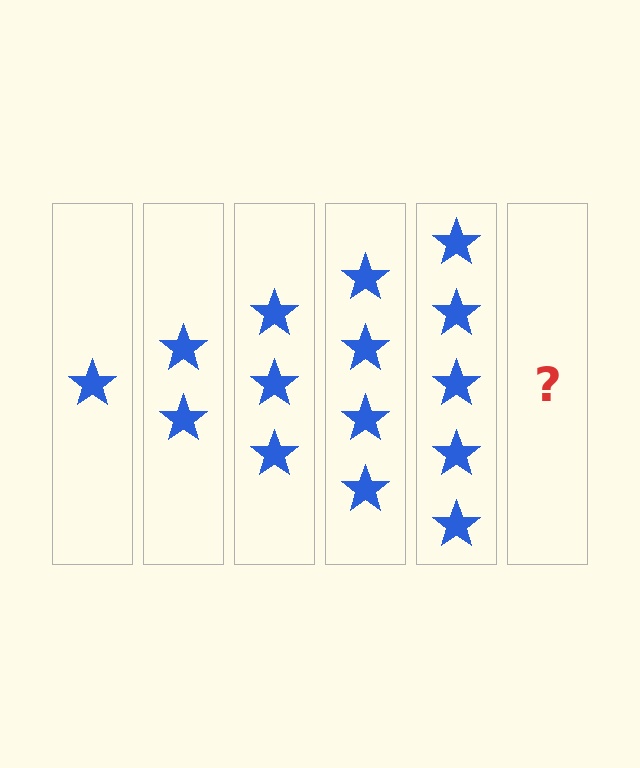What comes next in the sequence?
The next element should be 6 stars.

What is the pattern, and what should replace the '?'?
The pattern is that each step adds one more star. The '?' should be 6 stars.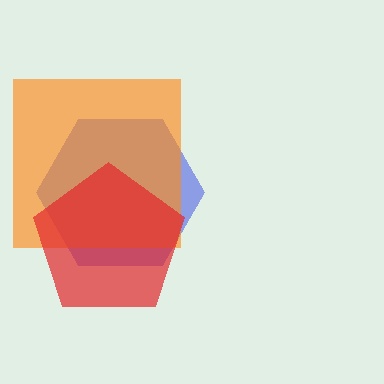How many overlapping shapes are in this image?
There are 3 overlapping shapes in the image.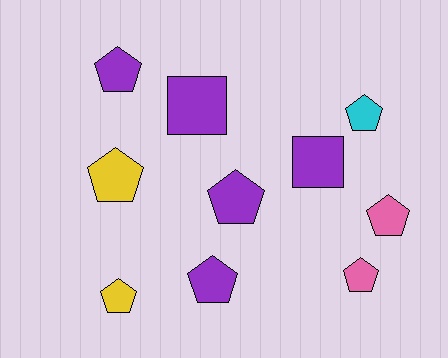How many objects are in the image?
There are 10 objects.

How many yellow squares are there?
There are no yellow squares.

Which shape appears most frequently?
Pentagon, with 8 objects.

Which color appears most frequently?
Purple, with 5 objects.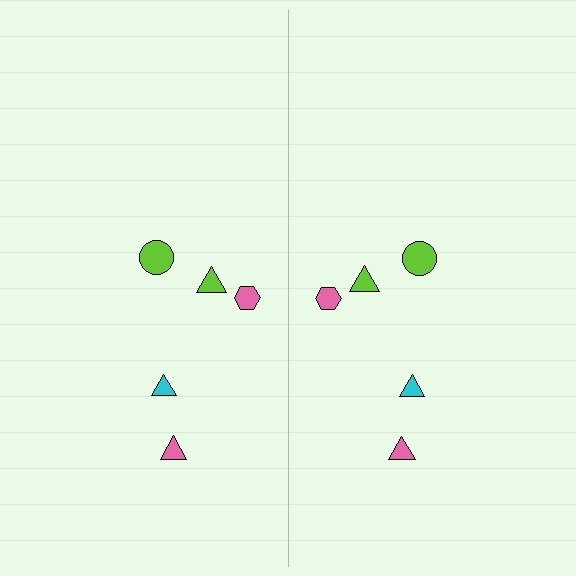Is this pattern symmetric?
Yes, this pattern has bilateral (reflection) symmetry.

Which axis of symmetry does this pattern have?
The pattern has a vertical axis of symmetry running through the center of the image.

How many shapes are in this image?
There are 10 shapes in this image.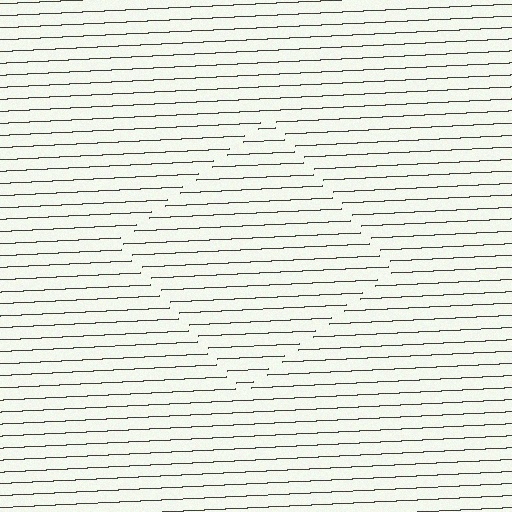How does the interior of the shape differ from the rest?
The interior of the shape contains the same grating, shifted by half a period — the contour is defined by the phase discontinuity where line-ends from the inner and outer gratings abut.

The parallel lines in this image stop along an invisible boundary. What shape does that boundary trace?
An illusory square. The interior of the shape contains the same grating, shifted by half a period — the contour is defined by the phase discontinuity where line-ends from the inner and outer gratings abut.